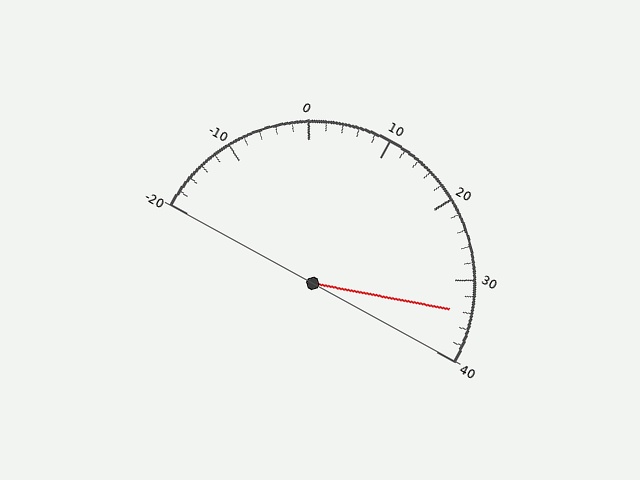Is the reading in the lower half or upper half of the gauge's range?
The reading is in the upper half of the range (-20 to 40).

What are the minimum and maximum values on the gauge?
The gauge ranges from -20 to 40.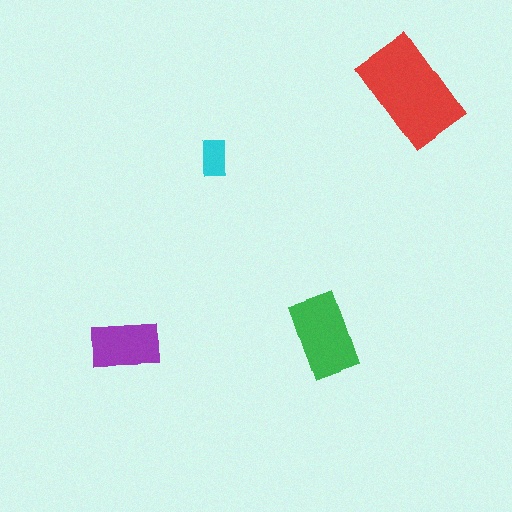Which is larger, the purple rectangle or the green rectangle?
The green one.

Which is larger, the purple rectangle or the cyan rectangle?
The purple one.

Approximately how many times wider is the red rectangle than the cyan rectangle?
About 3 times wider.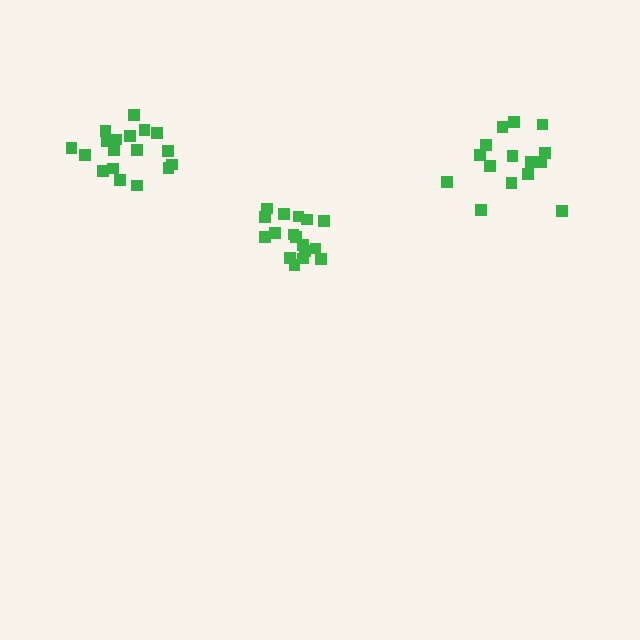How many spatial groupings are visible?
There are 3 spatial groupings.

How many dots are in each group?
Group 1: 18 dots, Group 2: 15 dots, Group 3: 17 dots (50 total).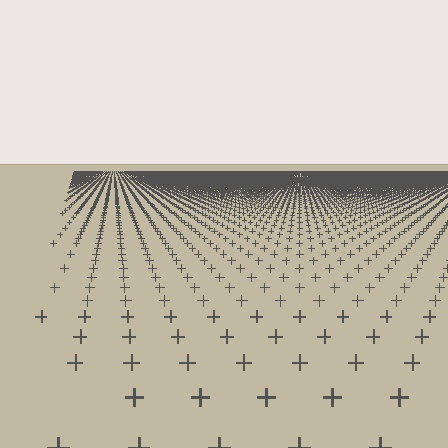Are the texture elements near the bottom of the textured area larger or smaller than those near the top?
Larger. Near the bottom, elements are closer to the viewer and appear at a bigger on-screen size.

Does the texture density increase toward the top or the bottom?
Density increases toward the top.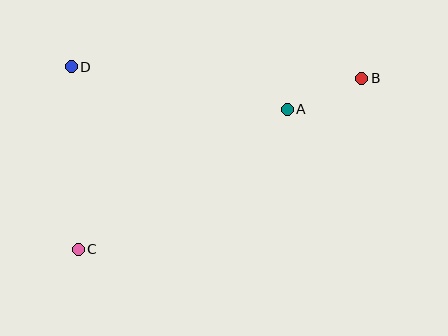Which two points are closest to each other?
Points A and B are closest to each other.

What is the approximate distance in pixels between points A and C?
The distance between A and C is approximately 251 pixels.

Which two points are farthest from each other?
Points B and C are farthest from each other.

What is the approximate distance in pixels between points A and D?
The distance between A and D is approximately 220 pixels.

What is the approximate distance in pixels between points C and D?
The distance between C and D is approximately 182 pixels.